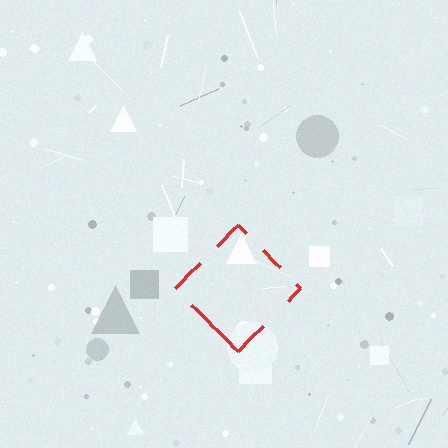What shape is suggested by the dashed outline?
The dashed outline suggests a diamond.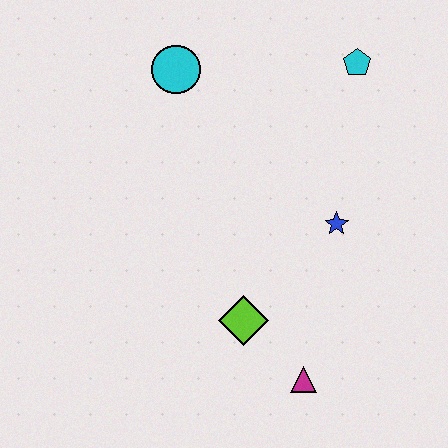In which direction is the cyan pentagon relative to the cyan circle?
The cyan pentagon is to the right of the cyan circle.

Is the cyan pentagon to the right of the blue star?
Yes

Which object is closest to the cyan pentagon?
The blue star is closest to the cyan pentagon.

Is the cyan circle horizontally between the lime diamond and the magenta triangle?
No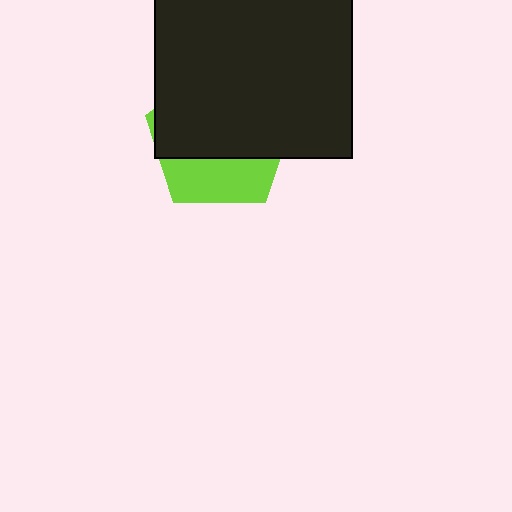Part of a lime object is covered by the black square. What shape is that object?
It is a pentagon.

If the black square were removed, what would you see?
You would see the complete lime pentagon.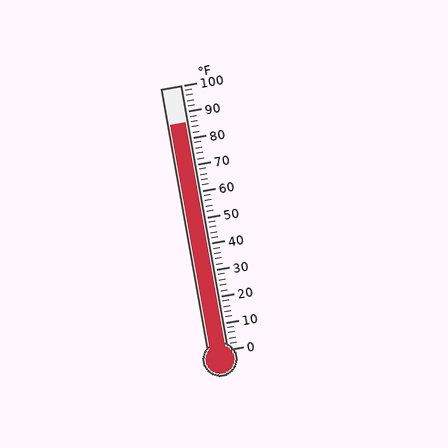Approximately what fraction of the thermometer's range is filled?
The thermometer is filled to approximately 85% of its range.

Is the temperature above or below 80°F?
The temperature is above 80°F.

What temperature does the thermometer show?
The thermometer shows approximately 86°F.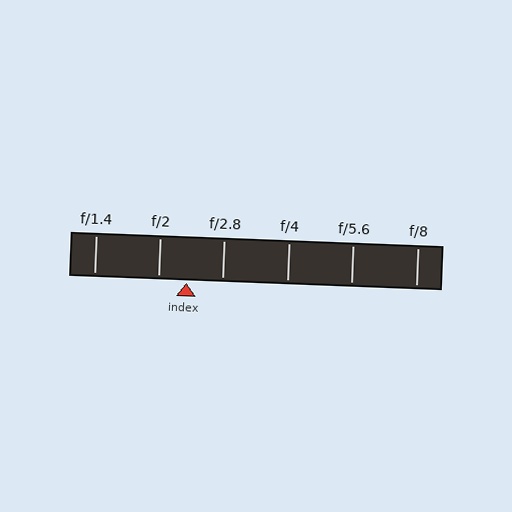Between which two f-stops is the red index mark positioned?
The index mark is between f/2 and f/2.8.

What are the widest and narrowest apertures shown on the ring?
The widest aperture shown is f/1.4 and the narrowest is f/8.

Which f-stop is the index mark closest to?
The index mark is closest to f/2.